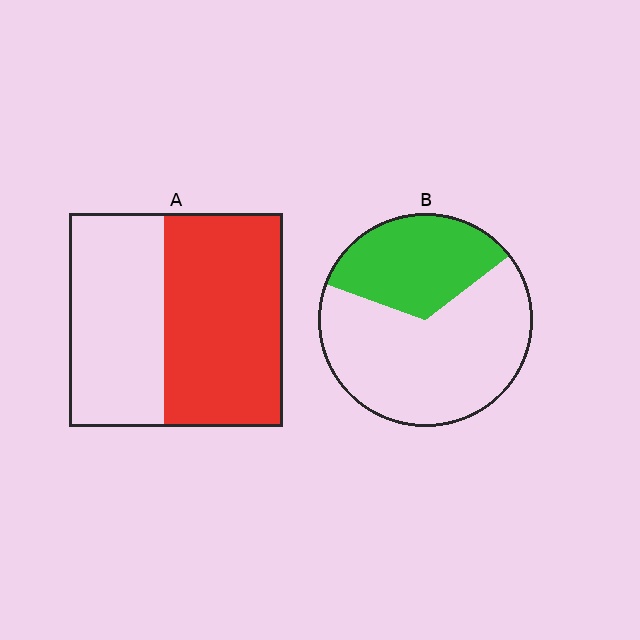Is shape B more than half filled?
No.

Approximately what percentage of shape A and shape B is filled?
A is approximately 55% and B is approximately 35%.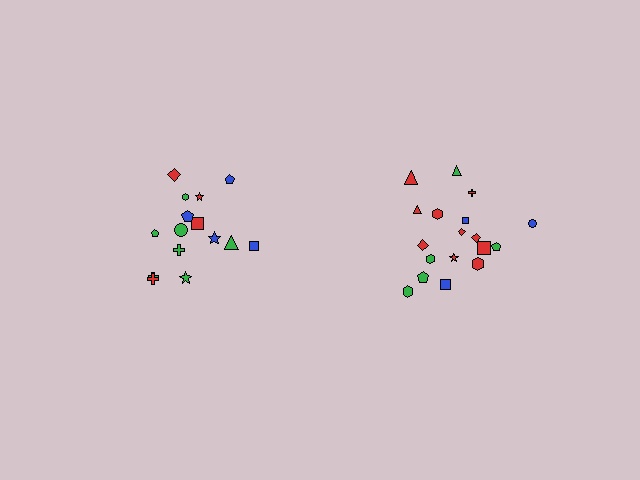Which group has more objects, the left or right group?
The right group.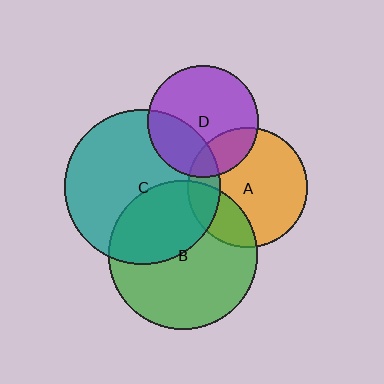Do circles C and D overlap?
Yes.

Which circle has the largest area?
Circle C (teal).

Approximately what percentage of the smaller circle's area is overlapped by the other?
Approximately 30%.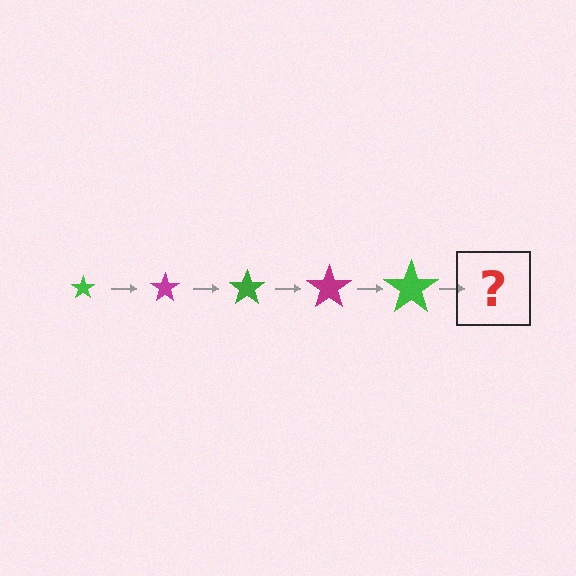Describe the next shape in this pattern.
It should be a magenta star, larger than the previous one.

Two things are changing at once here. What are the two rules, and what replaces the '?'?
The two rules are that the star grows larger each step and the color cycles through green and magenta. The '?' should be a magenta star, larger than the previous one.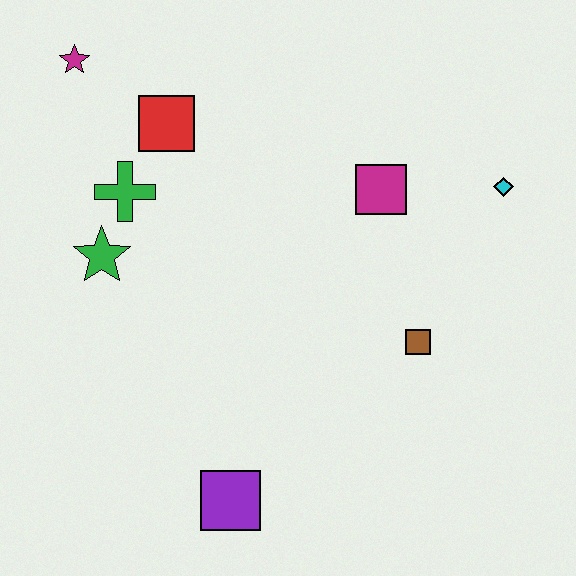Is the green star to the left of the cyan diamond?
Yes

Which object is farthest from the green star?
The cyan diamond is farthest from the green star.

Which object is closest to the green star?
The green cross is closest to the green star.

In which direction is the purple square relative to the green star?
The purple square is below the green star.